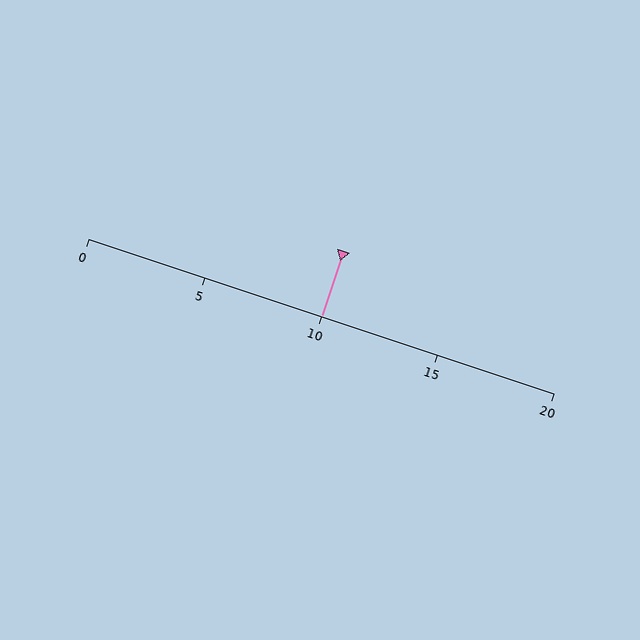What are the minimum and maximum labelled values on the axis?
The axis runs from 0 to 20.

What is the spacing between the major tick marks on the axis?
The major ticks are spaced 5 apart.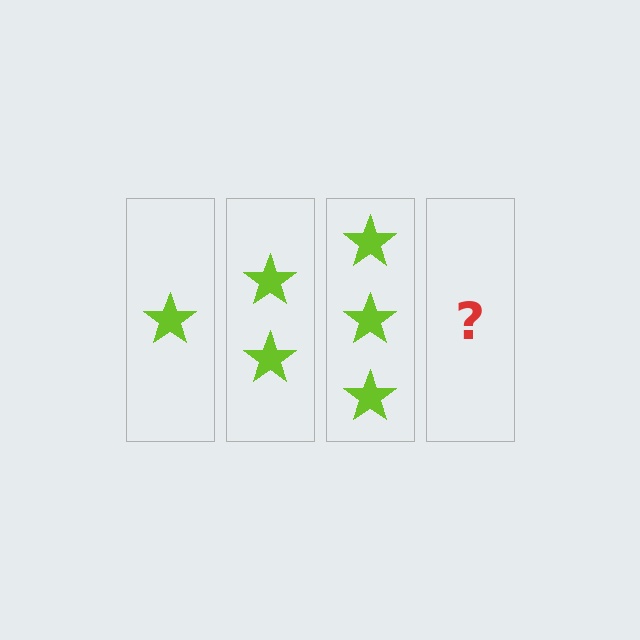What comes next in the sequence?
The next element should be 4 stars.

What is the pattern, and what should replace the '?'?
The pattern is that each step adds one more star. The '?' should be 4 stars.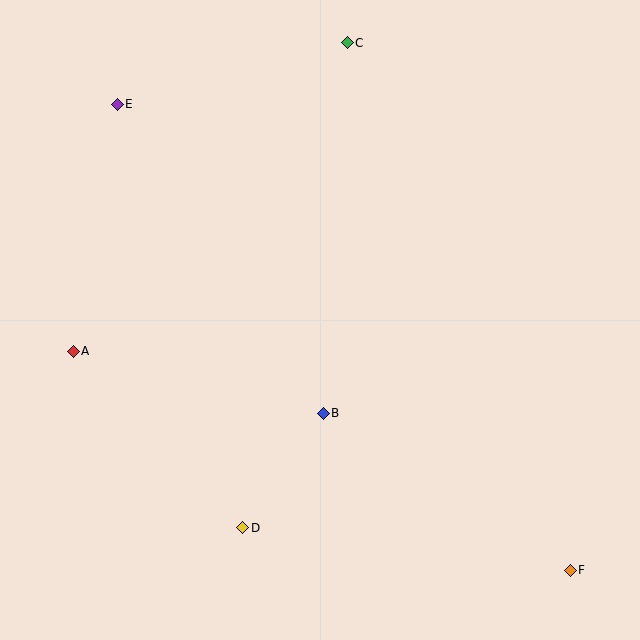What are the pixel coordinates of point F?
Point F is at (570, 570).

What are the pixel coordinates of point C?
Point C is at (347, 43).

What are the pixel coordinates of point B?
Point B is at (323, 413).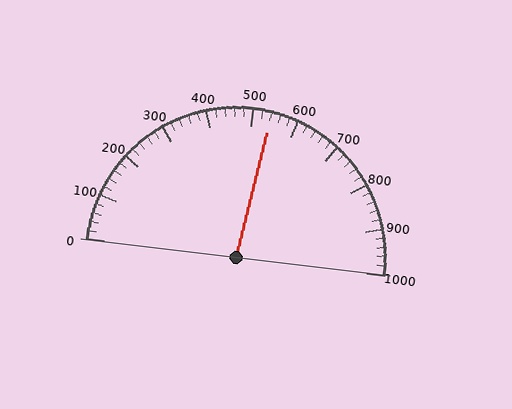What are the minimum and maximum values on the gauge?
The gauge ranges from 0 to 1000.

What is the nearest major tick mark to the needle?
The nearest major tick mark is 500.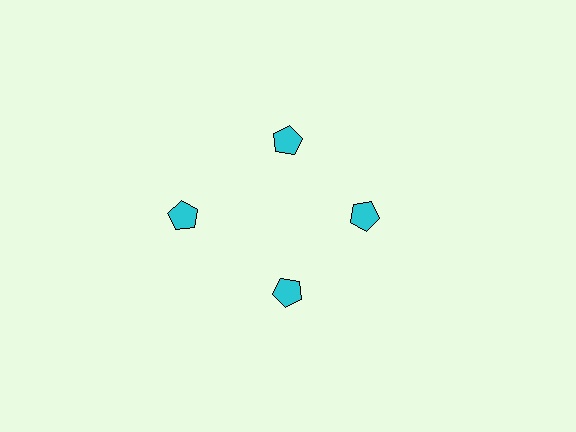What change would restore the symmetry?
The symmetry would be restored by moving it inward, back onto the ring so that all 4 pentagons sit at equal angles and equal distance from the center.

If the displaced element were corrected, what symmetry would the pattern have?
It would have 4-fold rotational symmetry — the pattern would map onto itself every 90 degrees.